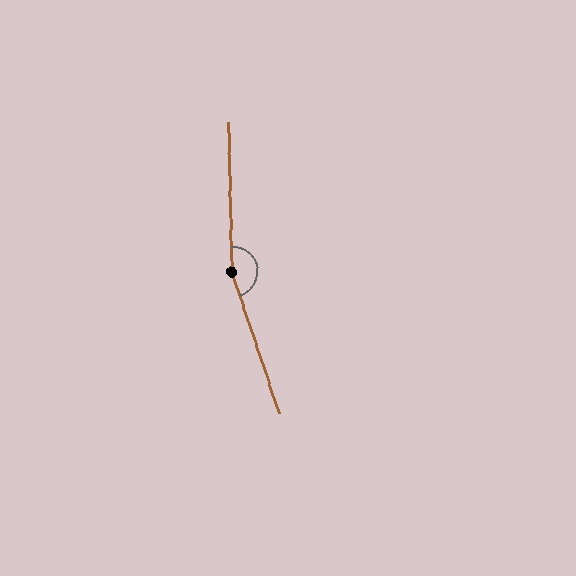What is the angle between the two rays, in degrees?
Approximately 163 degrees.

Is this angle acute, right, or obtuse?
It is obtuse.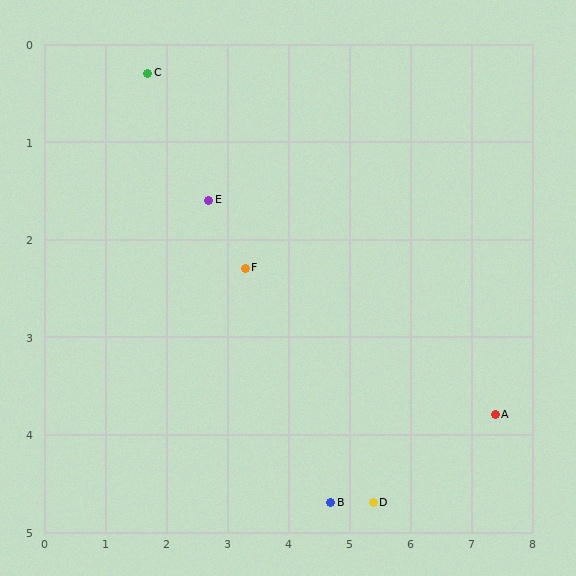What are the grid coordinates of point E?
Point E is at approximately (2.7, 1.6).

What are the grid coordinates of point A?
Point A is at approximately (7.4, 3.8).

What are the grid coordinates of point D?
Point D is at approximately (5.4, 4.7).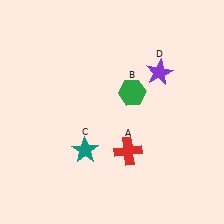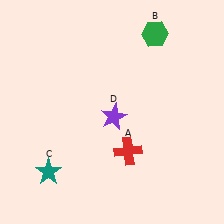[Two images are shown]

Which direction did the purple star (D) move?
The purple star (D) moved left.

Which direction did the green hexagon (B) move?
The green hexagon (B) moved up.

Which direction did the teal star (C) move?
The teal star (C) moved left.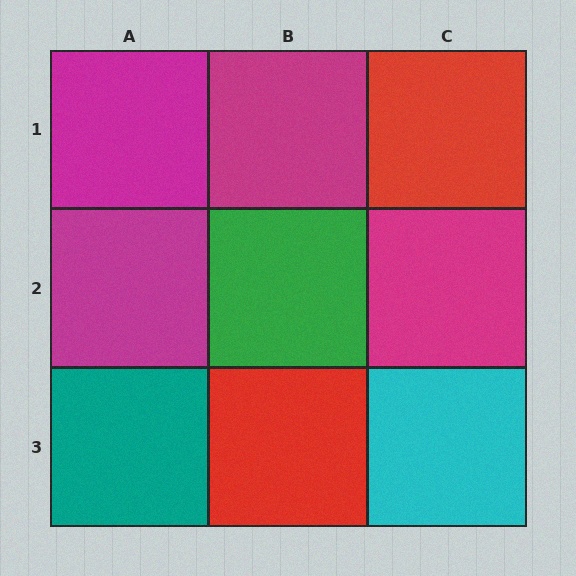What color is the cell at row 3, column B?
Red.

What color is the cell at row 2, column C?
Magenta.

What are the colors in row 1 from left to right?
Magenta, magenta, red.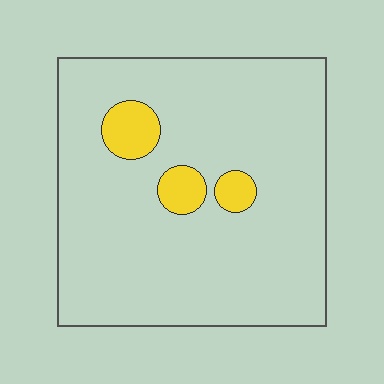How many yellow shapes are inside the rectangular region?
3.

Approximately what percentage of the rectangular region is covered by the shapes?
Approximately 10%.